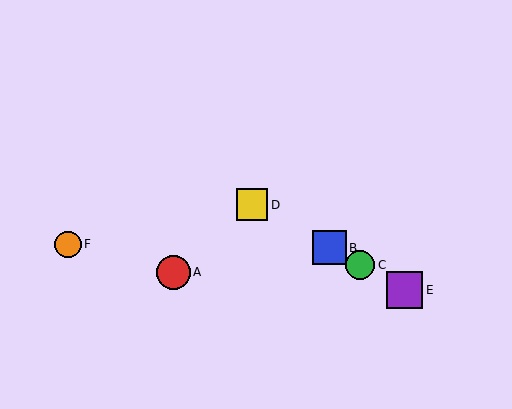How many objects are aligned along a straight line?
4 objects (B, C, D, E) are aligned along a straight line.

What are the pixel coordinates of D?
Object D is at (252, 205).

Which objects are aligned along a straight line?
Objects B, C, D, E are aligned along a straight line.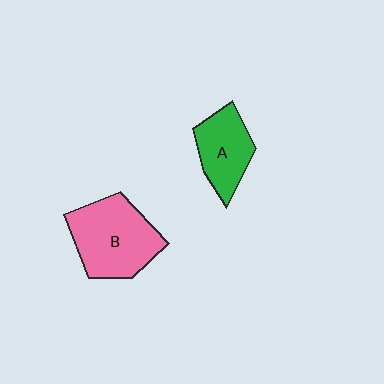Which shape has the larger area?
Shape B (pink).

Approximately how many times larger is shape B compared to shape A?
Approximately 1.5 times.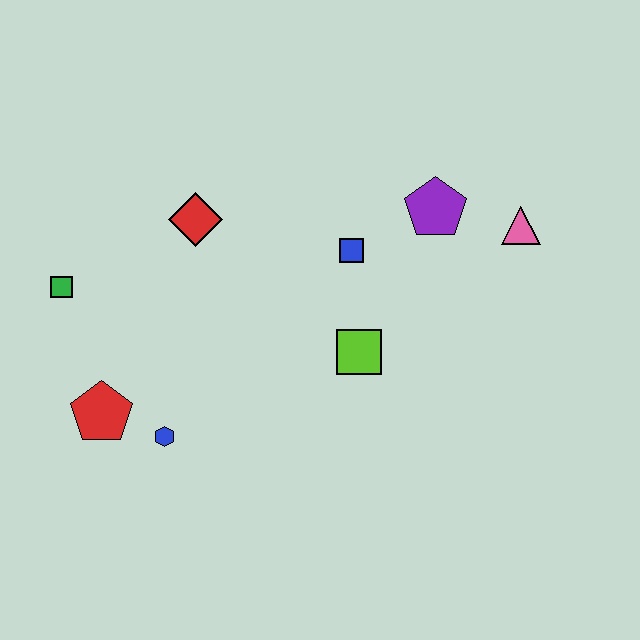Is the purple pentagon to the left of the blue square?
No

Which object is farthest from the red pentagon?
The pink triangle is farthest from the red pentagon.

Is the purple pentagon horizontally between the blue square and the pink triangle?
Yes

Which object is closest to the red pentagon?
The blue hexagon is closest to the red pentagon.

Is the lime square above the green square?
No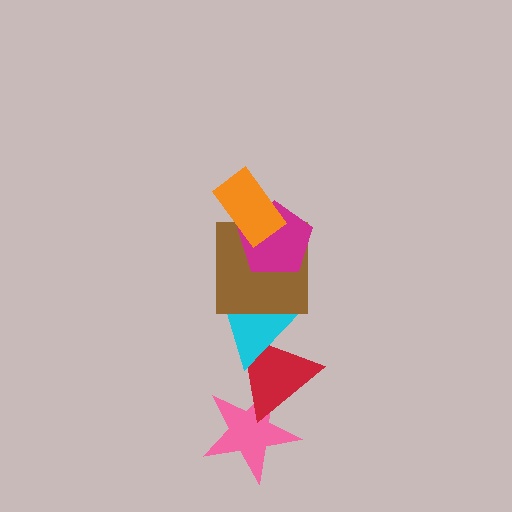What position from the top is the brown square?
The brown square is 3rd from the top.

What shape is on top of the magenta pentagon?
The orange rectangle is on top of the magenta pentagon.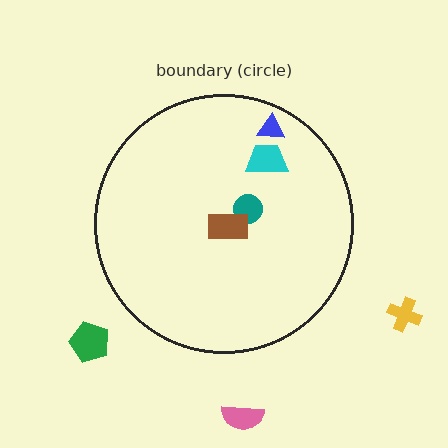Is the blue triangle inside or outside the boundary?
Inside.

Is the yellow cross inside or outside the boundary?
Outside.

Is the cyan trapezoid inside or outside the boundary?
Inside.